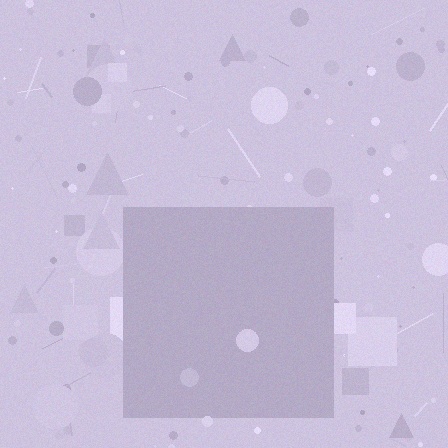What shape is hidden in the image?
A square is hidden in the image.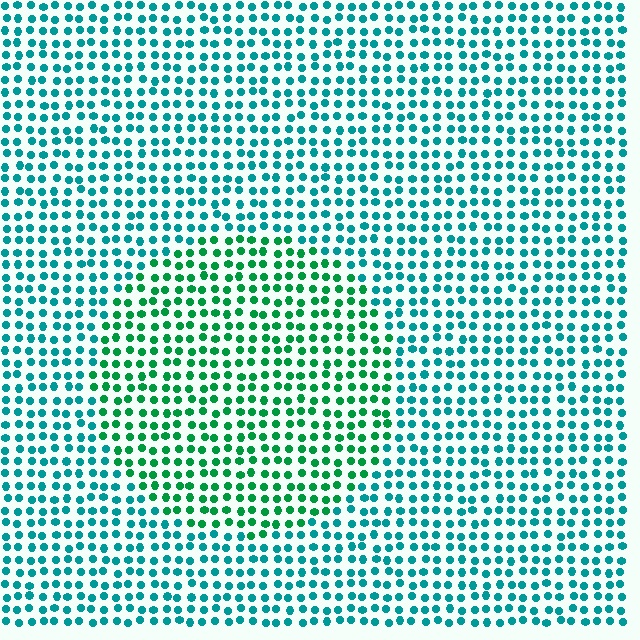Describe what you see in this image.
The image is filled with small teal elements in a uniform arrangement. A circle-shaped region is visible where the elements are tinted to a slightly different hue, forming a subtle color boundary.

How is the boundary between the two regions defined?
The boundary is defined purely by a slight shift in hue (about 36 degrees). Spacing, size, and orientation are identical on both sides.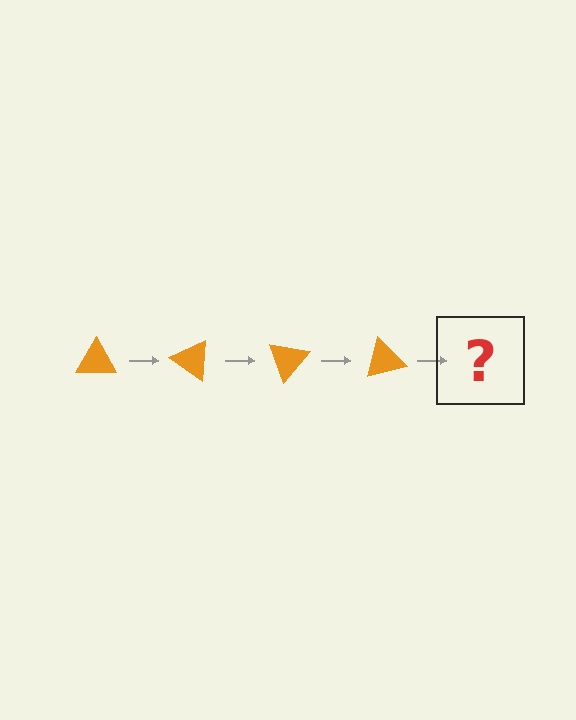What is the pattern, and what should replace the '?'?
The pattern is that the triangle rotates 35 degrees each step. The '?' should be an orange triangle rotated 140 degrees.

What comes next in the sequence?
The next element should be an orange triangle rotated 140 degrees.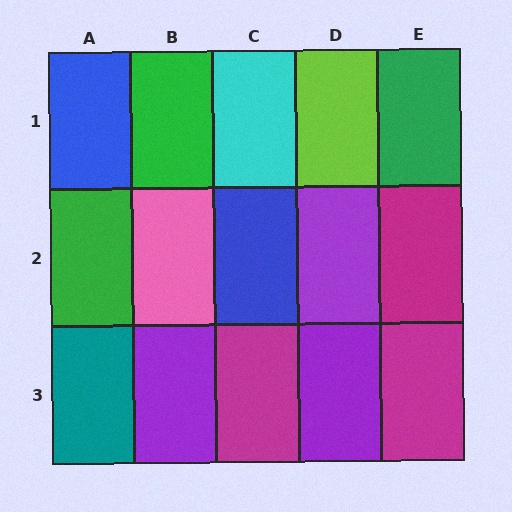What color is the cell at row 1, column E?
Green.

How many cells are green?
3 cells are green.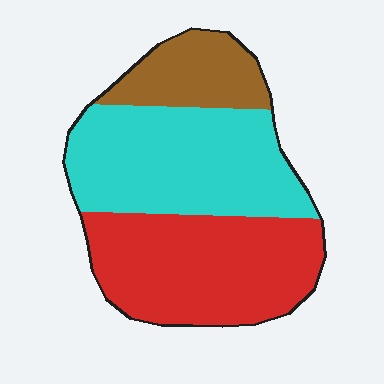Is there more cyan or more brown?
Cyan.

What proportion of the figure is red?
Red covers roughly 40% of the figure.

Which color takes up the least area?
Brown, at roughly 15%.